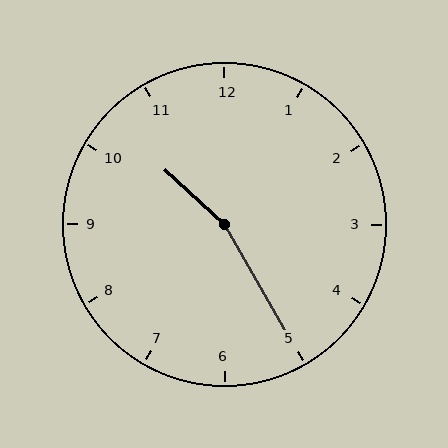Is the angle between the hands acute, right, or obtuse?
It is obtuse.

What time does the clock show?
10:25.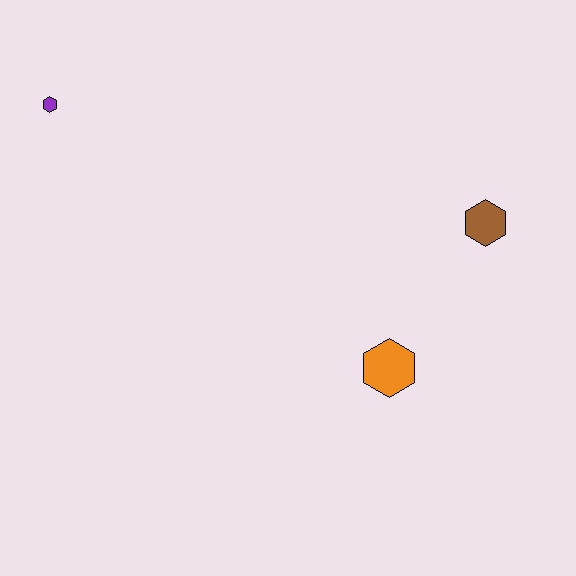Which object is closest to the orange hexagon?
The brown hexagon is closest to the orange hexagon.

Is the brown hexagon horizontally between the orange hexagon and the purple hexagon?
No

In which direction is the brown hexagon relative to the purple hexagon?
The brown hexagon is to the right of the purple hexagon.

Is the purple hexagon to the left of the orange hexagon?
Yes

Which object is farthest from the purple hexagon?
The brown hexagon is farthest from the purple hexagon.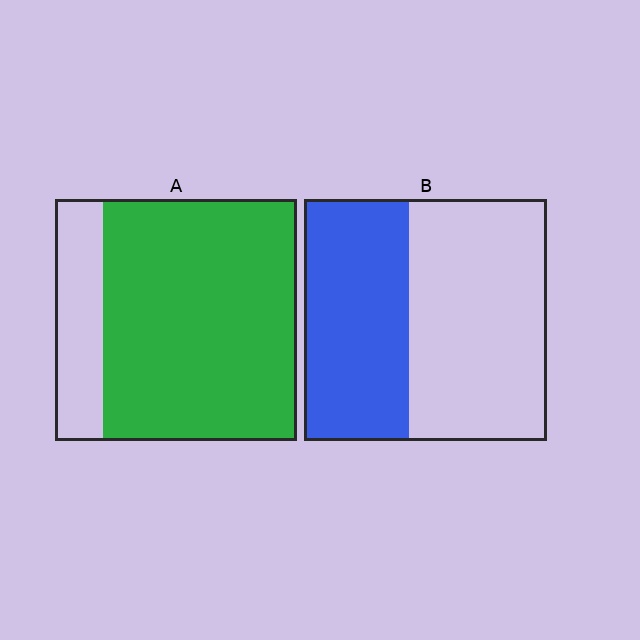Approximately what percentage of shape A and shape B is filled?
A is approximately 80% and B is approximately 45%.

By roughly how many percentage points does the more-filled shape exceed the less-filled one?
By roughly 35 percentage points (A over B).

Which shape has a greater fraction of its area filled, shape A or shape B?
Shape A.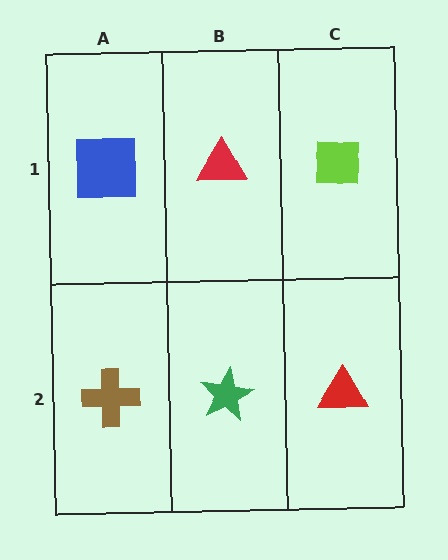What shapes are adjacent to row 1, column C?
A red triangle (row 2, column C), a red triangle (row 1, column B).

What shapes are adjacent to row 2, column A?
A blue square (row 1, column A), a green star (row 2, column B).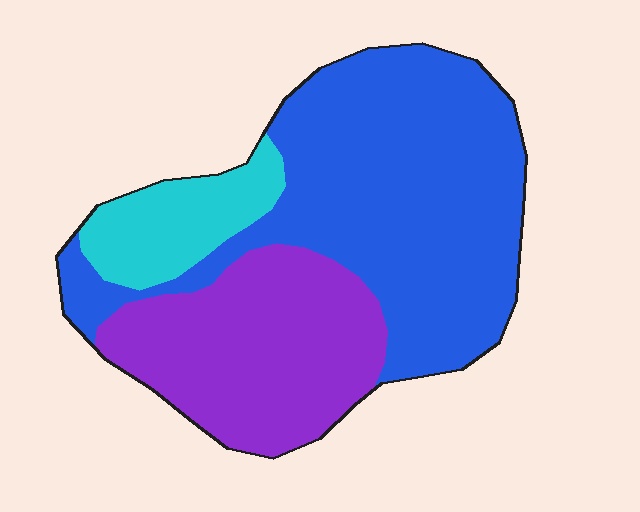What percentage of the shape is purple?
Purple covers about 30% of the shape.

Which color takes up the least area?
Cyan, at roughly 15%.